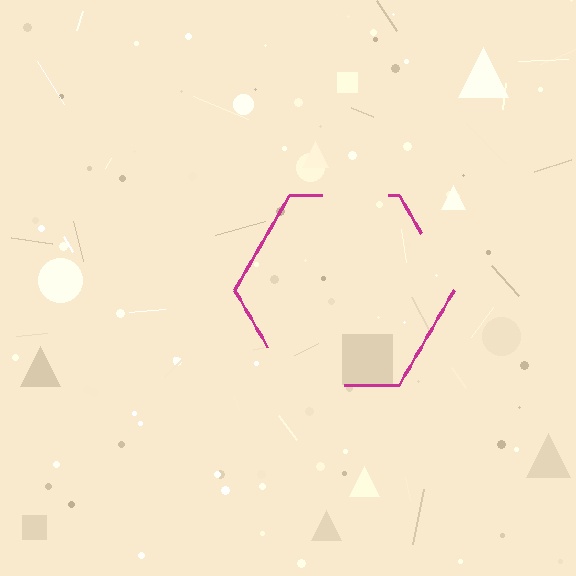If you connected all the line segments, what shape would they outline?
They would outline a hexagon.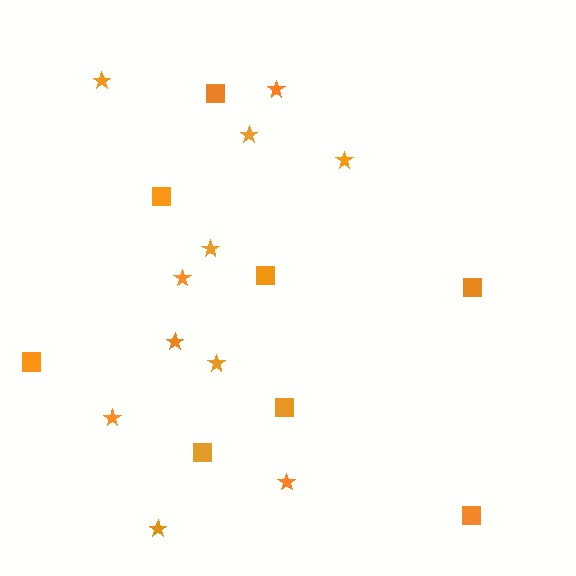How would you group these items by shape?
There are 2 groups: one group of stars (11) and one group of squares (8).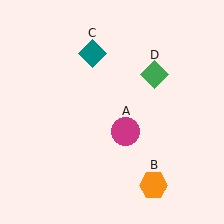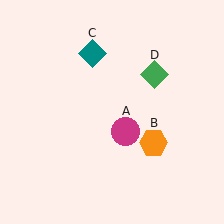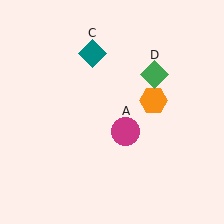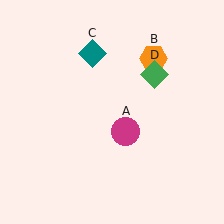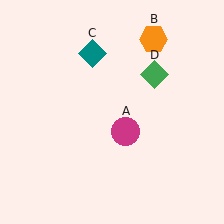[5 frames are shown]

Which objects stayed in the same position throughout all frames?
Magenta circle (object A) and teal diamond (object C) and green diamond (object D) remained stationary.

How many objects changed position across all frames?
1 object changed position: orange hexagon (object B).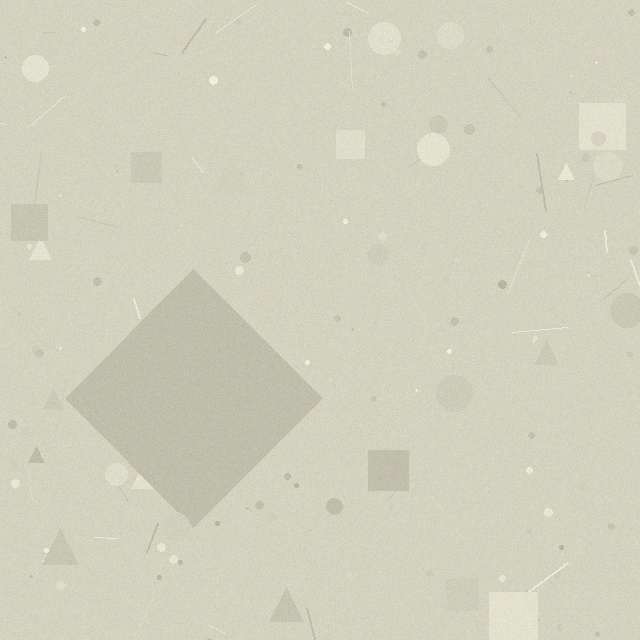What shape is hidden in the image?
A diamond is hidden in the image.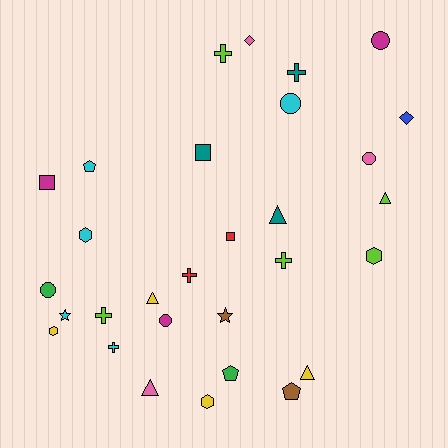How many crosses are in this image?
There are 6 crosses.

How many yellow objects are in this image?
There are 4 yellow objects.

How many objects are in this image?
There are 30 objects.